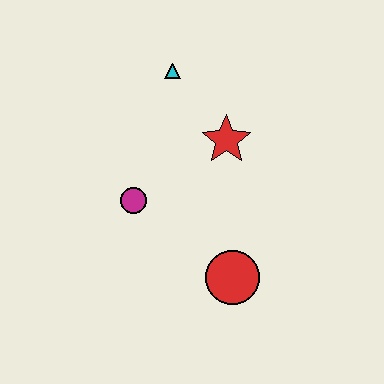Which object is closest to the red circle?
The magenta circle is closest to the red circle.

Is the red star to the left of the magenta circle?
No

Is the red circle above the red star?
No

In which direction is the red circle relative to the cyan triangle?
The red circle is below the cyan triangle.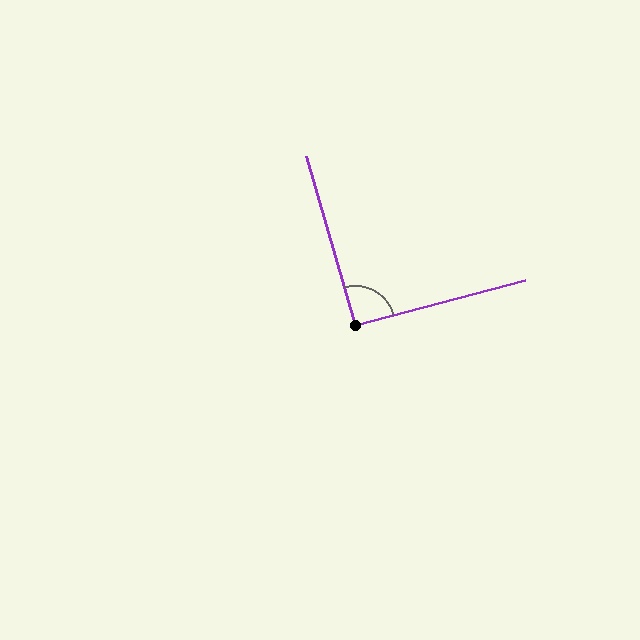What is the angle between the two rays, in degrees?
Approximately 91 degrees.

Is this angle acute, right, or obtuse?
It is approximately a right angle.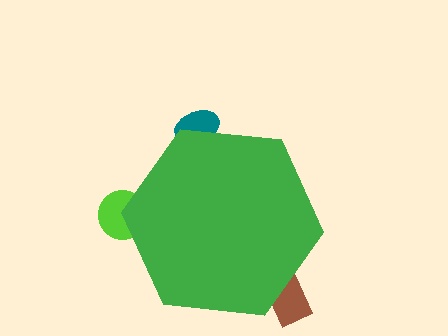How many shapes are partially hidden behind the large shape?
3 shapes are partially hidden.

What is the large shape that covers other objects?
A green hexagon.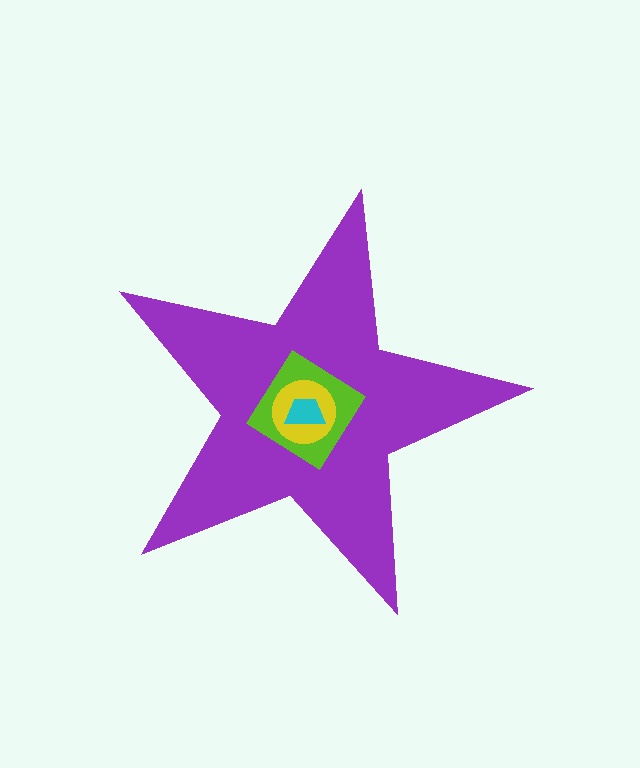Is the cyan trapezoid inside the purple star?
Yes.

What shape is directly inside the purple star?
The lime diamond.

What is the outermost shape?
The purple star.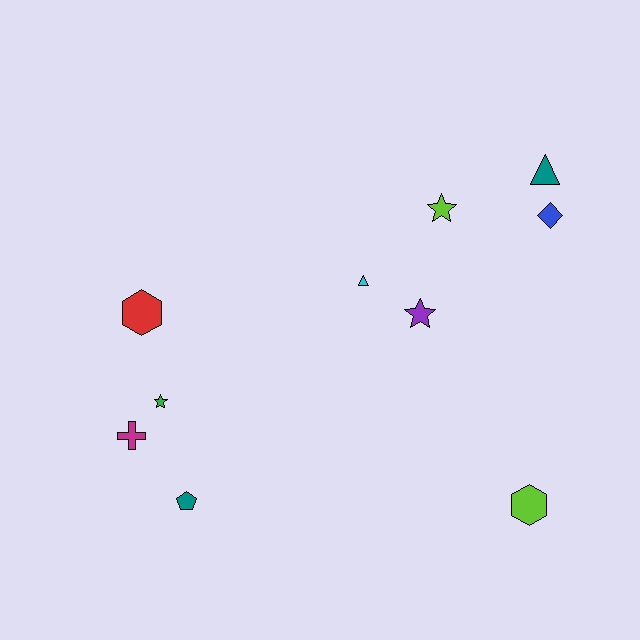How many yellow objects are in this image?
There are no yellow objects.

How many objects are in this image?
There are 10 objects.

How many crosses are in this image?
There is 1 cross.